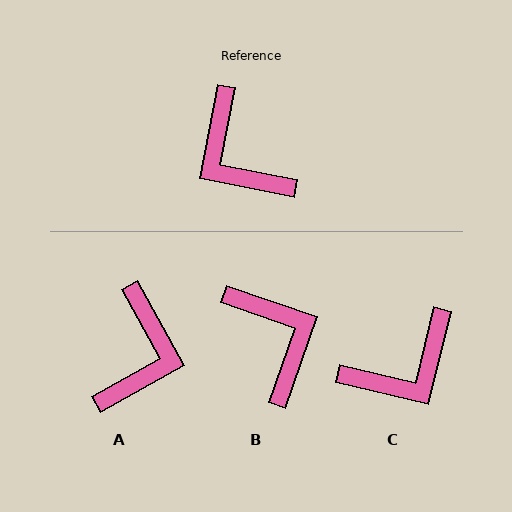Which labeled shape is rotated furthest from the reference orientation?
B, about 172 degrees away.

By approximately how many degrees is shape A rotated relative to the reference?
Approximately 130 degrees counter-clockwise.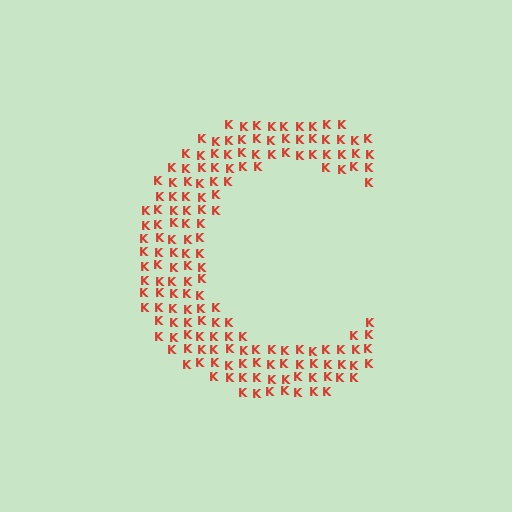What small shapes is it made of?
It is made of small letter K's.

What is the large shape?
The large shape is the letter C.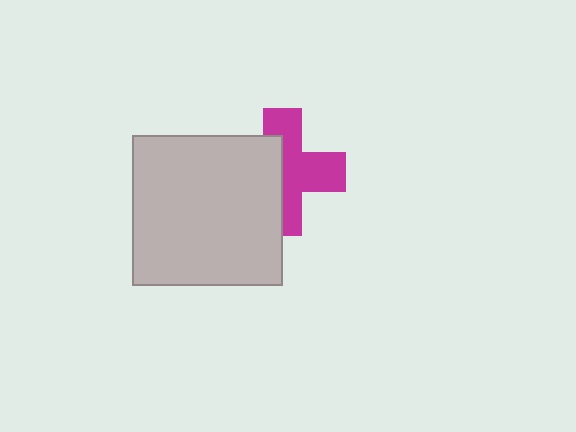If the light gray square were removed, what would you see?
You would see the complete magenta cross.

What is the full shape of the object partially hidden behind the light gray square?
The partially hidden object is a magenta cross.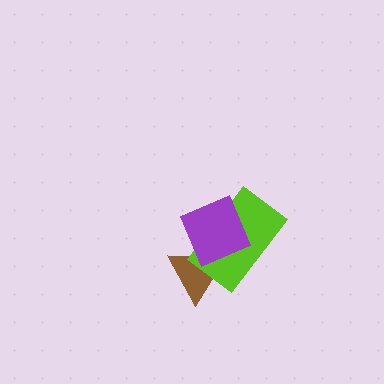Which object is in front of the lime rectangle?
The purple square is in front of the lime rectangle.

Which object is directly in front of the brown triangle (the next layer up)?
The lime rectangle is directly in front of the brown triangle.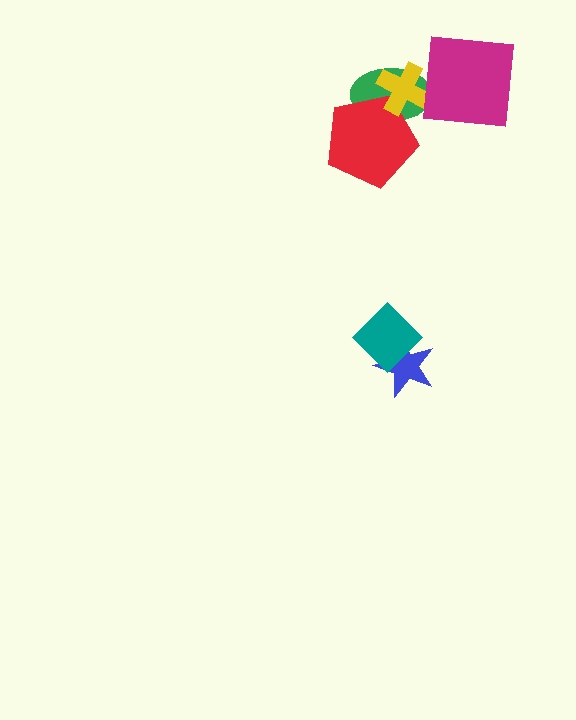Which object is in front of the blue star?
The teal diamond is in front of the blue star.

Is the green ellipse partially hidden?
Yes, it is partially covered by another shape.